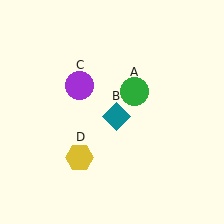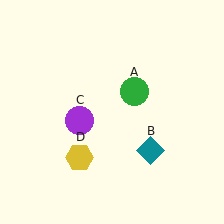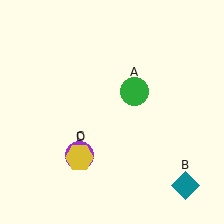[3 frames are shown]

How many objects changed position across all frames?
2 objects changed position: teal diamond (object B), purple circle (object C).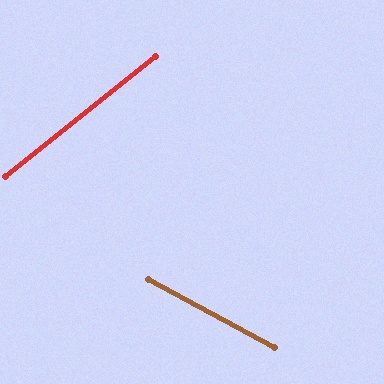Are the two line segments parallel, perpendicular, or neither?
Neither parallel nor perpendicular — they differ by about 67°.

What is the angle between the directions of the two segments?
Approximately 67 degrees.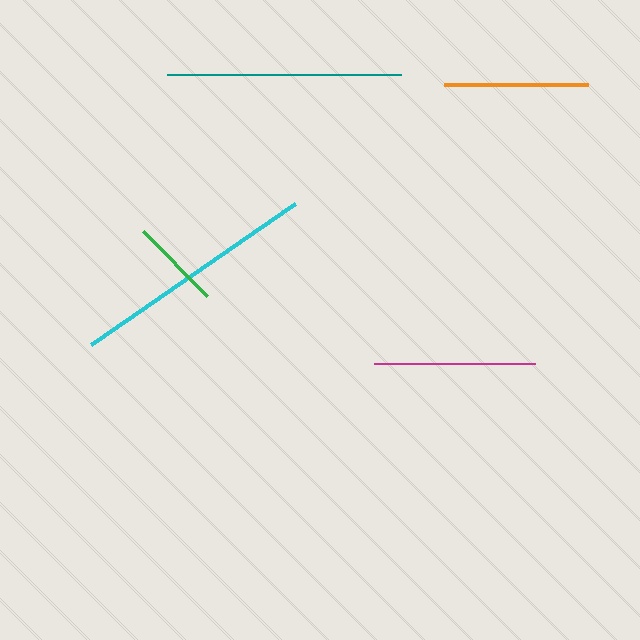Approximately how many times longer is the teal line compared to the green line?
The teal line is approximately 2.6 times the length of the green line.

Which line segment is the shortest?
The green line is the shortest at approximately 91 pixels.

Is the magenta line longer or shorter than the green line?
The magenta line is longer than the green line.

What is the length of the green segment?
The green segment is approximately 91 pixels long.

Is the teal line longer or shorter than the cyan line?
The cyan line is longer than the teal line.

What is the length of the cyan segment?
The cyan segment is approximately 248 pixels long.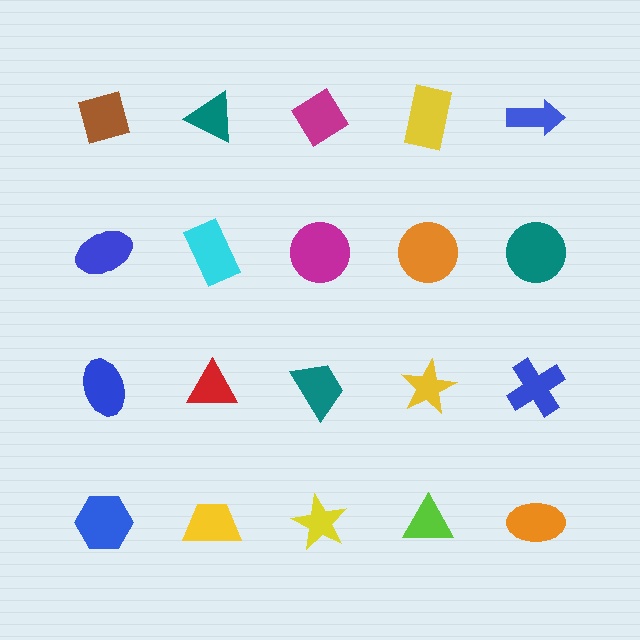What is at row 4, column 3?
A yellow star.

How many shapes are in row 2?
5 shapes.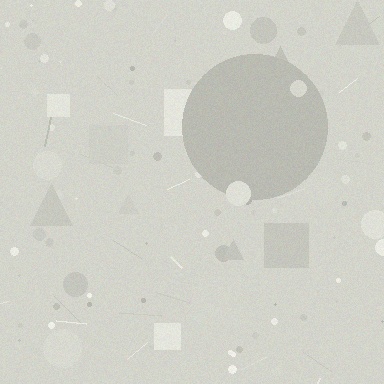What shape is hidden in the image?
A circle is hidden in the image.